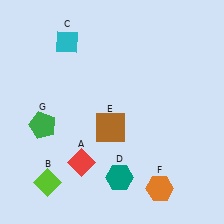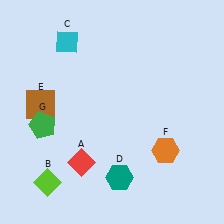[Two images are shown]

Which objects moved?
The objects that moved are: the brown square (E), the orange hexagon (F).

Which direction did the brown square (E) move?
The brown square (E) moved left.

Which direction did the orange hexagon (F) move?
The orange hexagon (F) moved up.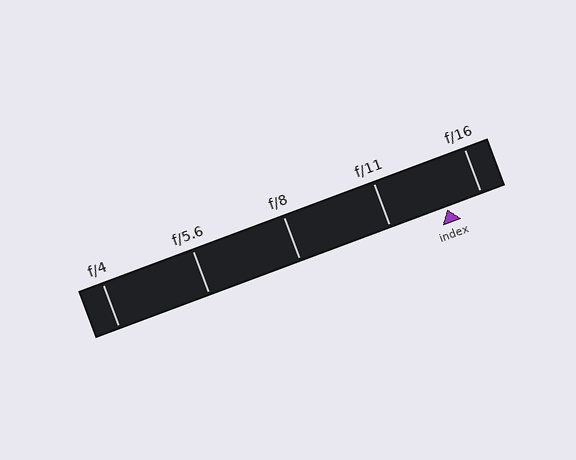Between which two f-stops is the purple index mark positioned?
The index mark is between f/11 and f/16.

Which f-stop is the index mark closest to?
The index mark is closest to f/16.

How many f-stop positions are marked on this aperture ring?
There are 5 f-stop positions marked.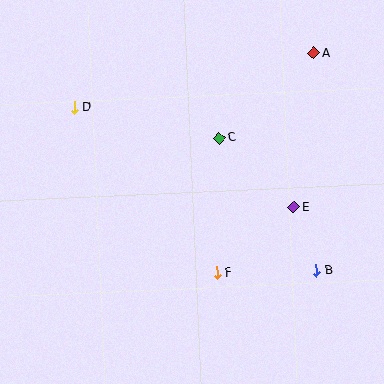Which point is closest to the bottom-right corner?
Point B is closest to the bottom-right corner.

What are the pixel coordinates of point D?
Point D is at (74, 107).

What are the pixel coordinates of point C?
Point C is at (219, 138).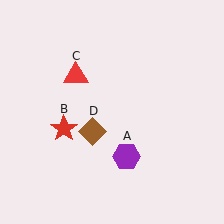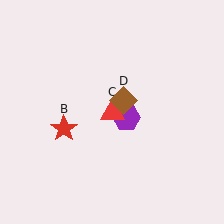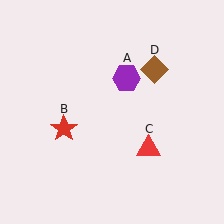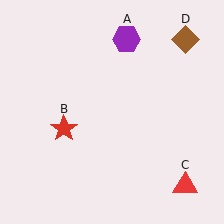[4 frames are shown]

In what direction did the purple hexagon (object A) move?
The purple hexagon (object A) moved up.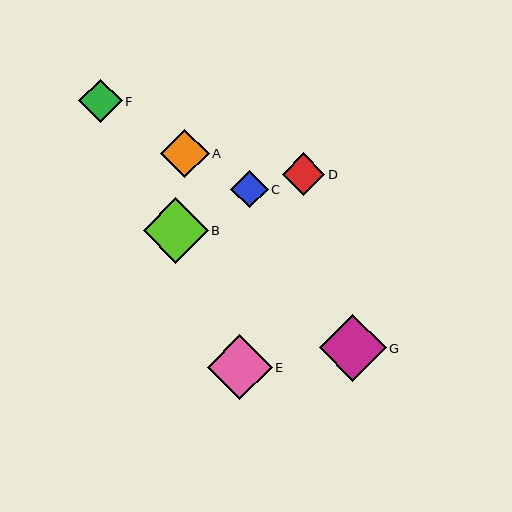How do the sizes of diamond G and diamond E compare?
Diamond G and diamond E are approximately the same size.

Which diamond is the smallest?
Diamond C is the smallest with a size of approximately 37 pixels.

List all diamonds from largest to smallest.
From largest to smallest: G, E, B, A, F, D, C.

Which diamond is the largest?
Diamond G is the largest with a size of approximately 67 pixels.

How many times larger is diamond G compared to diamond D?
Diamond G is approximately 1.6 times the size of diamond D.